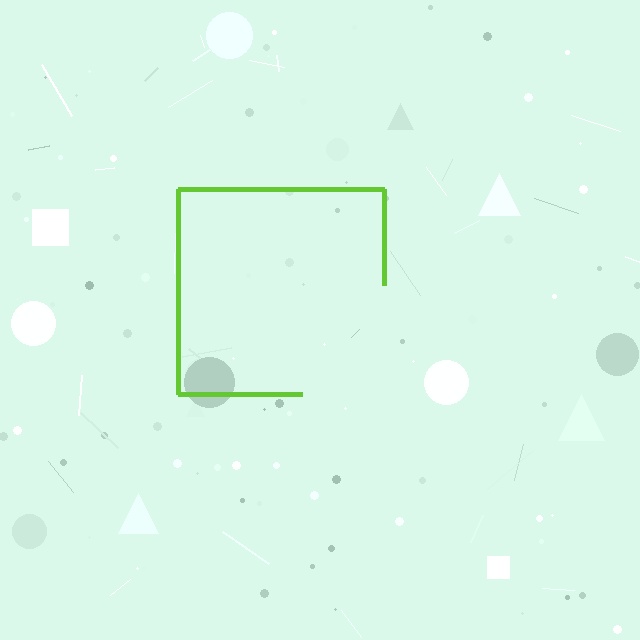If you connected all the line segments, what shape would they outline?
They would outline a square.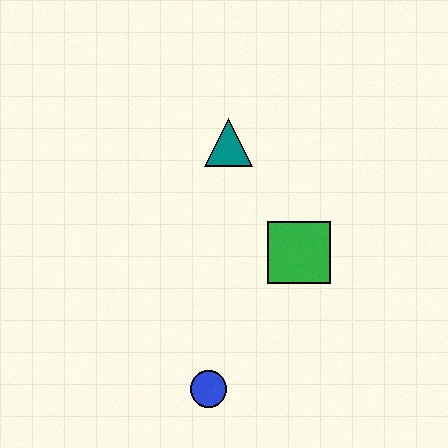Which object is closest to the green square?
The teal triangle is closest to the green square.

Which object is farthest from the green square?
The blue circle is farthest from the green square.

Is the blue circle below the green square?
Yes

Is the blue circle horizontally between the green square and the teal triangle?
No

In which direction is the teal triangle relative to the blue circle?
The teal triangle is above the blue circle.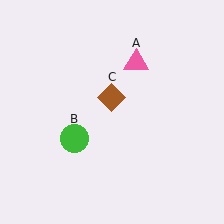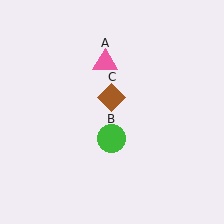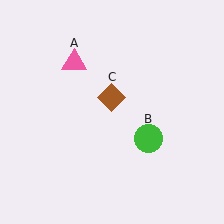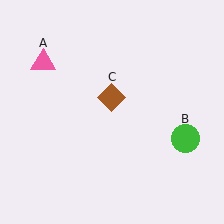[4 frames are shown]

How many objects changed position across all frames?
2 objects changed position: pink triangle (object A), green circle (object B).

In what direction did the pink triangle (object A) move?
The pink triangle (object A) moved left.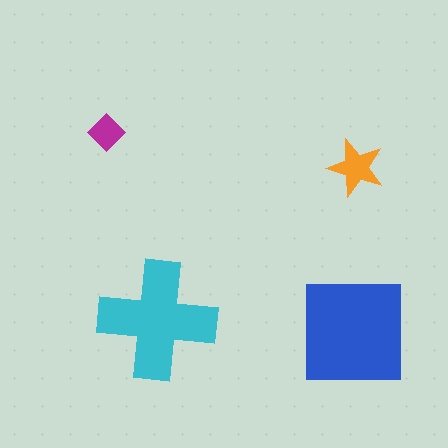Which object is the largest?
The blue square.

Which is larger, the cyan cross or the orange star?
The cyan cross.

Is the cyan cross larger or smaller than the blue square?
Smaller.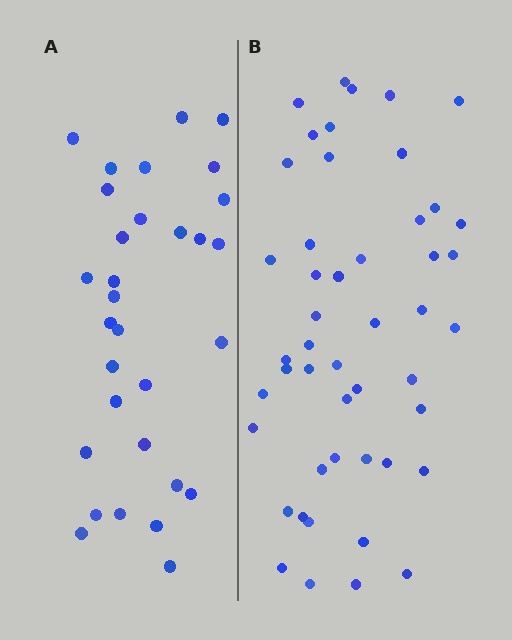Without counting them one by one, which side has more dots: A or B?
Region B (the right region) has more dots.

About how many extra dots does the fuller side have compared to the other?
Region B has approximately 15 more dots than region A.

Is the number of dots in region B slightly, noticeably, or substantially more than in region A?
Region B has substantially more. The ratio is roughly 1.5 to 1.